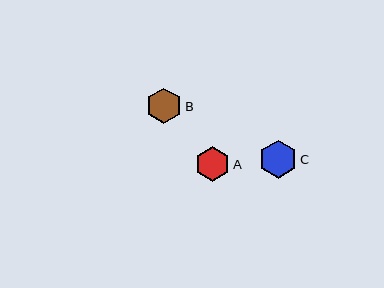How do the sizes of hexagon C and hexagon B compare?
Hexagon C and hexagon B are approximately the same size.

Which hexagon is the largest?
Hexagon C is the largest with a size of approximately 38 pixels.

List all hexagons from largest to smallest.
From largest to smallest: C, B, A.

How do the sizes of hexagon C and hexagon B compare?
Hexagon C and hexagon B are approximately the same size.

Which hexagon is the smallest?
Hexagon A is the smallest with a size of approximately 35 pixels.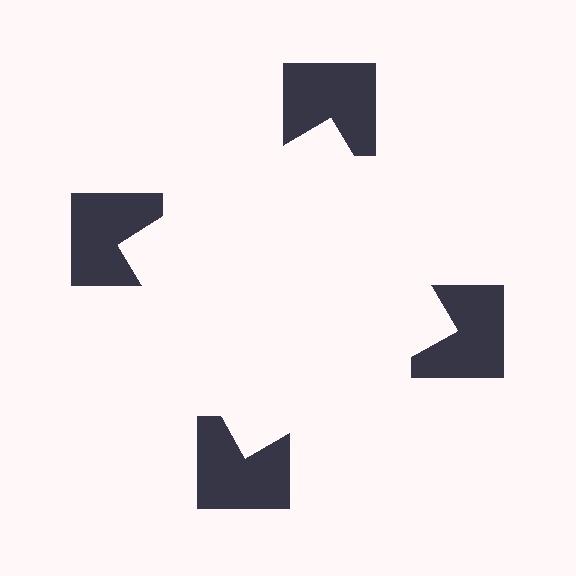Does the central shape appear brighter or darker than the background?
It typically appears slightly brighter than the background, even though no actual brightness change is drawn.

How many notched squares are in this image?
There are 4 — one at each vertex of the illusory square.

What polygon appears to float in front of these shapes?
An illusory square — its edges are inferred from the aligned wedge cuts in the notched squares, not physically drawn.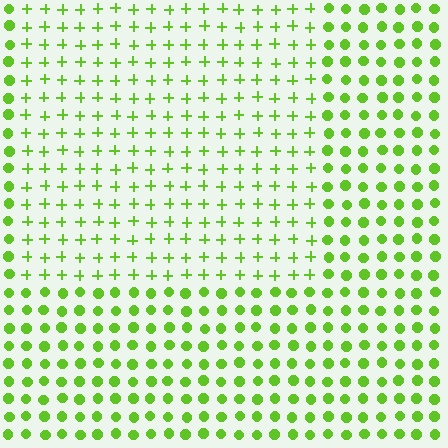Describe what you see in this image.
The image is filled with small lime elements arranged in a uniform grid. A rectangle-shaped region contains plus signs, while the surrounding area contains circles. The boundary is defined purely by the change in element shape.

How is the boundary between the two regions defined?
The boundary is defined by a change in element shape: plus signs inside vs. circles outside. All elements share the same color and spacing.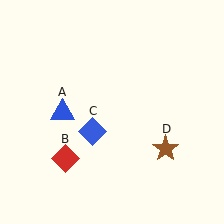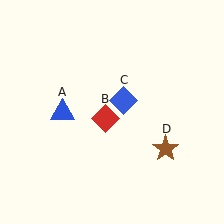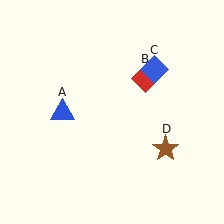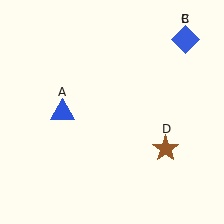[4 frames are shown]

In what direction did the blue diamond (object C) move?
The blue diamond (object C) moved up and to the right.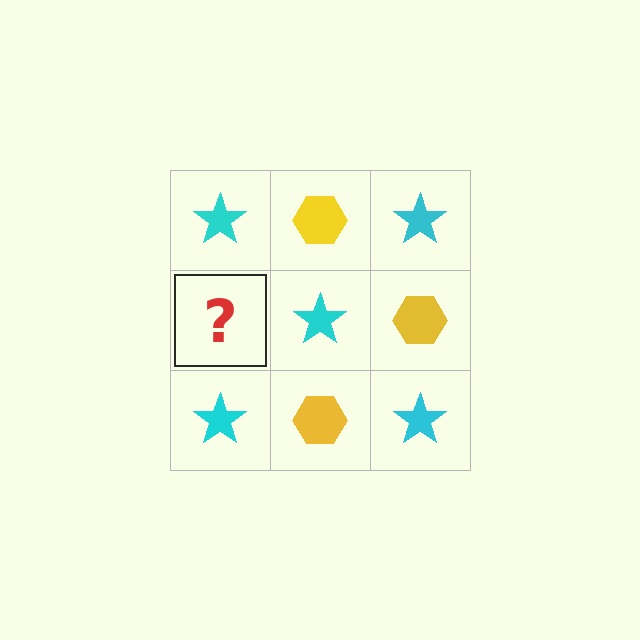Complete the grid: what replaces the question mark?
The question mark should be replaced with a yellow hexagon.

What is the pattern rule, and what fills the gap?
The rule is that it alternates cyan star and yellow hexagon in a checkerboard pattern. The gap should be filled with a yellow hexagon.